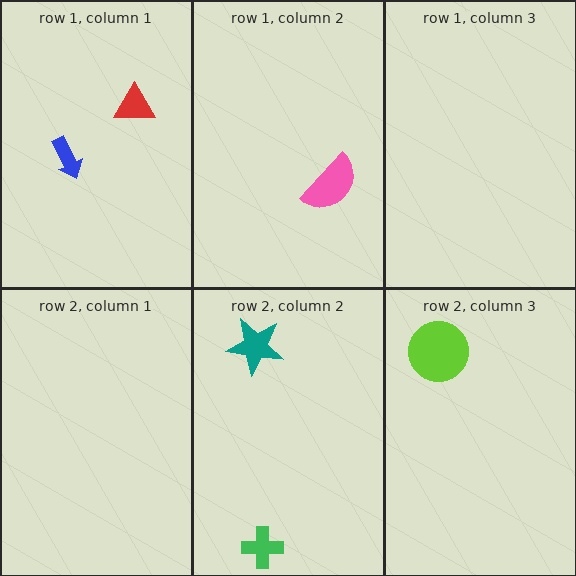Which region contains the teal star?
The row 2, column 2 region.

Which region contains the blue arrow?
The row 1, column 1 region.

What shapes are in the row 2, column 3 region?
The lime circle.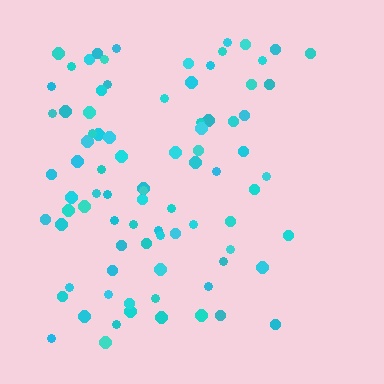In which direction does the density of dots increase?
From right to left, with the left side densest.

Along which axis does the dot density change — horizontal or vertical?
Horizontal.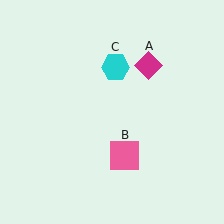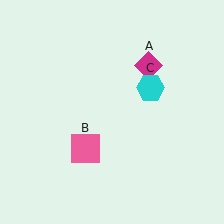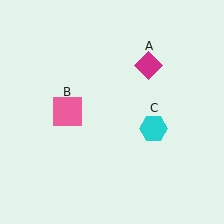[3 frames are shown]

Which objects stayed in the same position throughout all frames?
Magenta diamond (object A) remained stationary.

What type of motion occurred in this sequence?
The pink square (object B), cyan hexagon (object C) rotated clockwise around the center of the scene.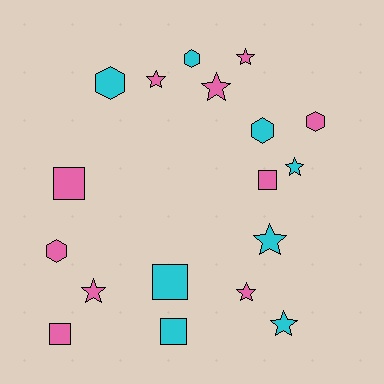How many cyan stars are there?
There are 3 cyan stars.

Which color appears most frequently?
Pink, with 10 objects.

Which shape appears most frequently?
Star, with 8 objects.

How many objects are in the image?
There are 18 objects.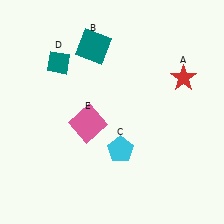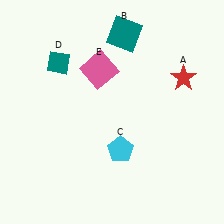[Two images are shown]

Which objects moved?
The objects that moved are: the teal square (B), the pink square (E).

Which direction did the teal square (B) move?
The teal square (B) moved right.